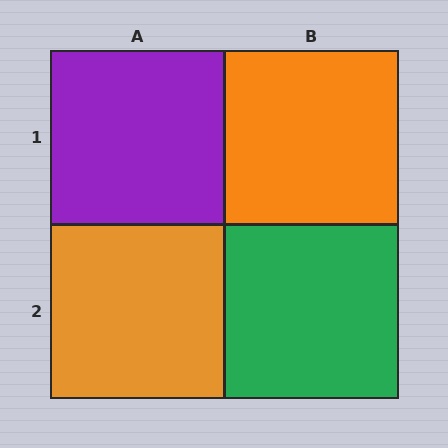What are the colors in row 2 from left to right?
Orange, green.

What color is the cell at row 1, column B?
Orange.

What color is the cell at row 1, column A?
Purple.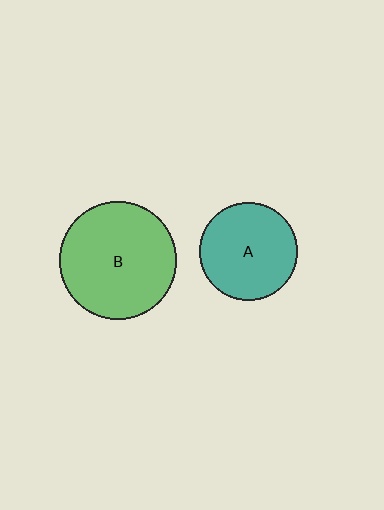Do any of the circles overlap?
No, none of the circles overlap.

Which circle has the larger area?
Circle B (green).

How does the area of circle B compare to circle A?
Approximately 1.4 times.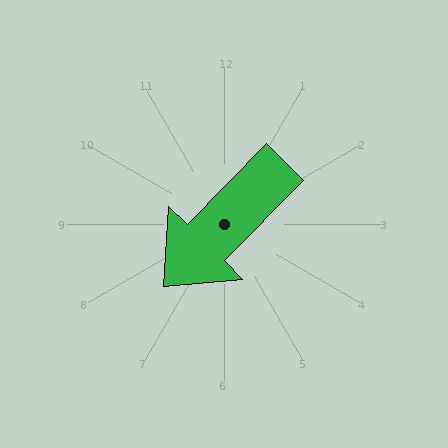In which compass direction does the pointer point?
Southwest.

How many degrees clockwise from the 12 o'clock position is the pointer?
Approximately 224 degrees.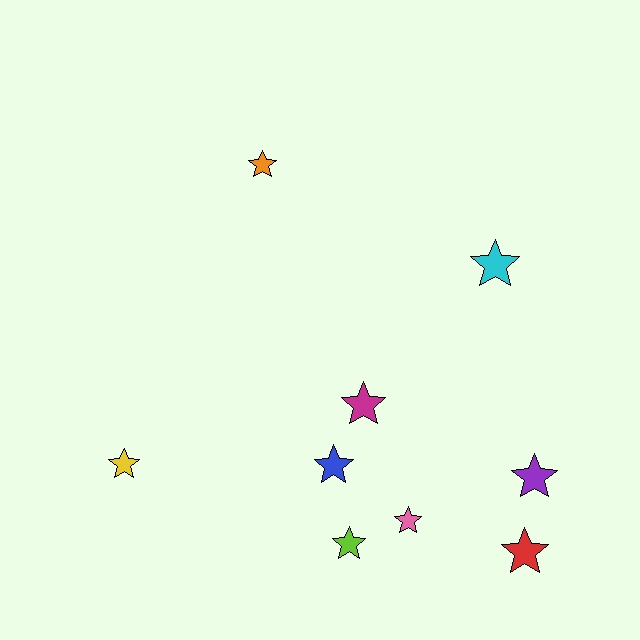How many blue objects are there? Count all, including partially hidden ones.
There is 1 blue object.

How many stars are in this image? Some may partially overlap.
There are 9 stars.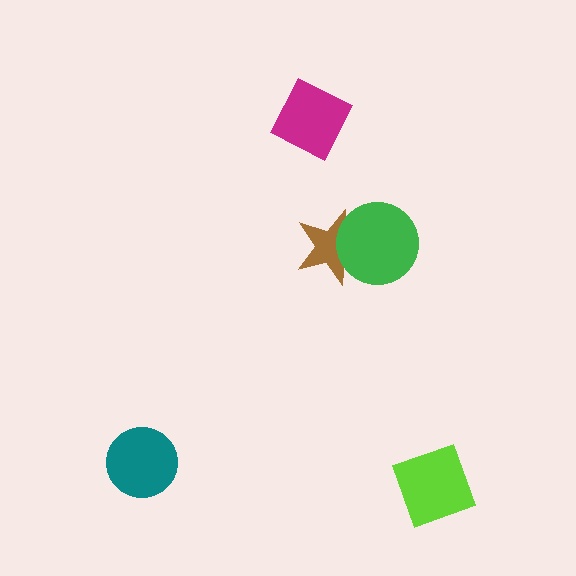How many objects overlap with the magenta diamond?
0 objects overlap with the magenta diamond.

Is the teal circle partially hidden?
No, no other shape covers it.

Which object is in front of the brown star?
The green circle is in front of the brown star.